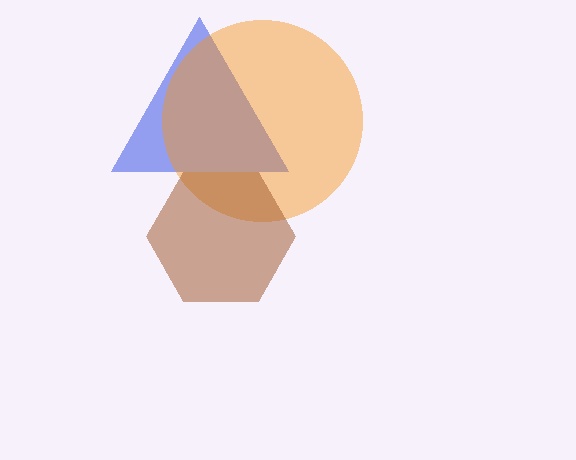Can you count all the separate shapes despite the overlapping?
Yes, there are 3 separate shapes.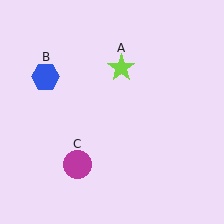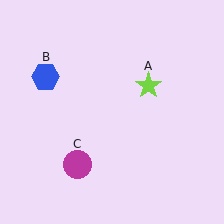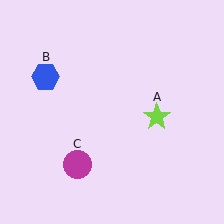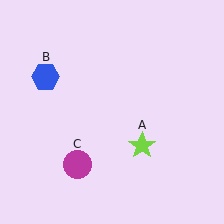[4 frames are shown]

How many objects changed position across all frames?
1 object changed position: lime star (object A).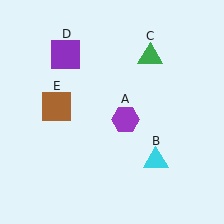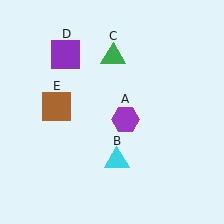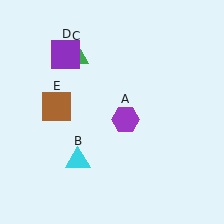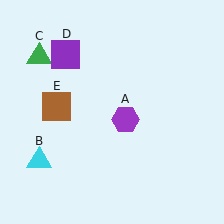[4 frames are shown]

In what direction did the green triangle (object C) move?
The green triangle (object C) moved left.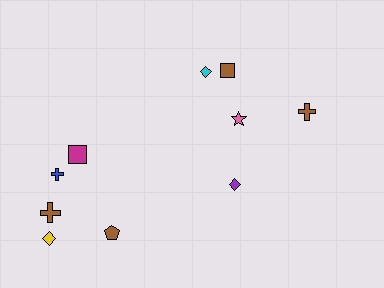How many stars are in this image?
There is 1 star.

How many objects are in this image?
There are 10 objects.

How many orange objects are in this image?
There are no orange objects.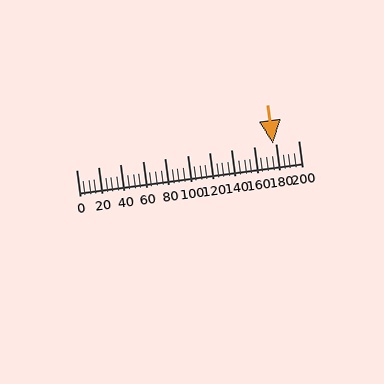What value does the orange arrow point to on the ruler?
The orange arrow points to approximately 178.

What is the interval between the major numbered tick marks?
The major tick marks are spaced 20 units apart.